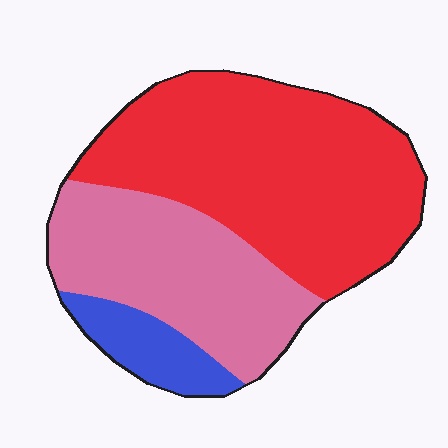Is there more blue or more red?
Red.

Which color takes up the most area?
Red, at roughly 55%.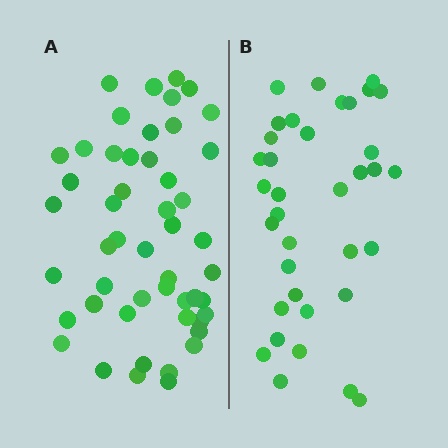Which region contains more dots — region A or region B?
Region A (the left region) has more dots.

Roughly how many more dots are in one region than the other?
Region A has approximately 15 more dots than region B.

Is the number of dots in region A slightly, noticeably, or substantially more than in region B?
Region A has noticeably more, but not dramatically so. The ratio is roughly 1.4 to 1.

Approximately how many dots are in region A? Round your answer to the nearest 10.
About 50 dots.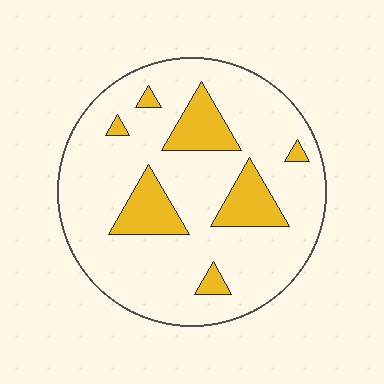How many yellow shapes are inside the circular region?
7.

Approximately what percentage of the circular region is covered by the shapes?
Approximately 20%.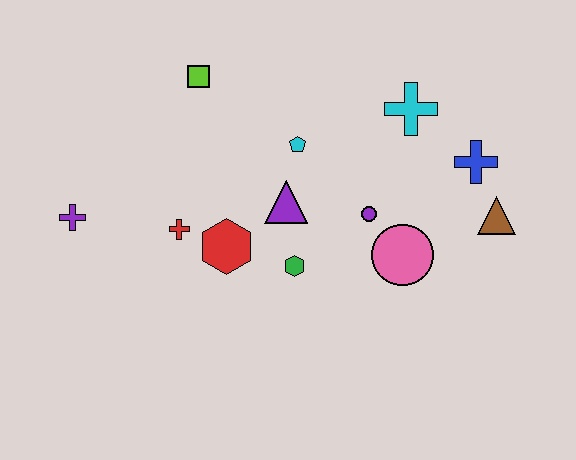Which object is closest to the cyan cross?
The blue cross is closest to the cyan cross.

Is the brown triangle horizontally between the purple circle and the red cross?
No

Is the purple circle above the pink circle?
Yes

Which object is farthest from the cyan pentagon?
The purple cross is farthest from the cyan pentagon.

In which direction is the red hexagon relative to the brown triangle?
The red hexagon is to the left of the brown triangle.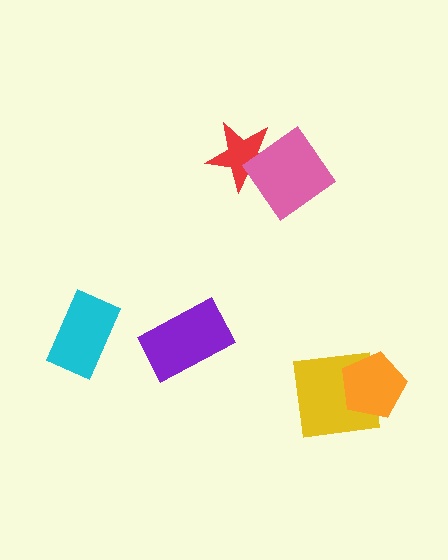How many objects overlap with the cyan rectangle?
0 objects overlap with the cyan rectangle.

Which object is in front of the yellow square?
The orange pentagon is in front of the yellow square.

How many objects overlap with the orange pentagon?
1 object overlaps with the orange pentagon.